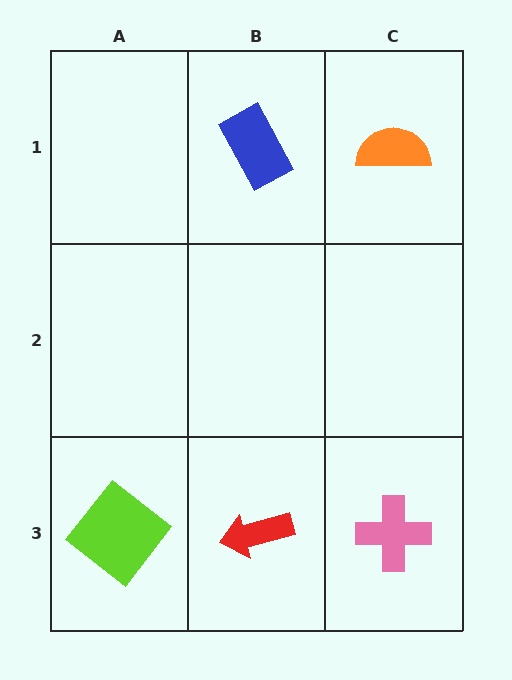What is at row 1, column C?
An orange semicircle.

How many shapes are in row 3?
3 shapes.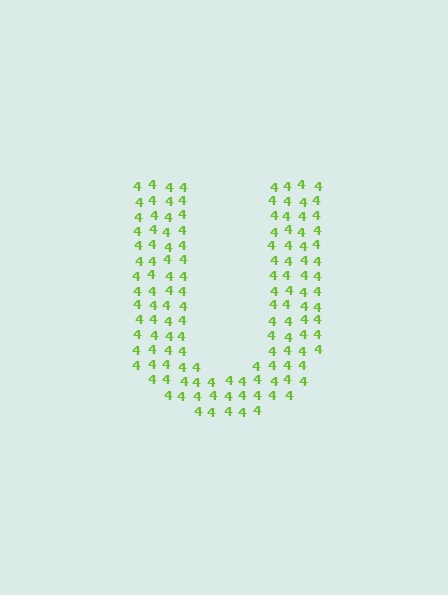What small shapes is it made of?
It is made of small digit 4's.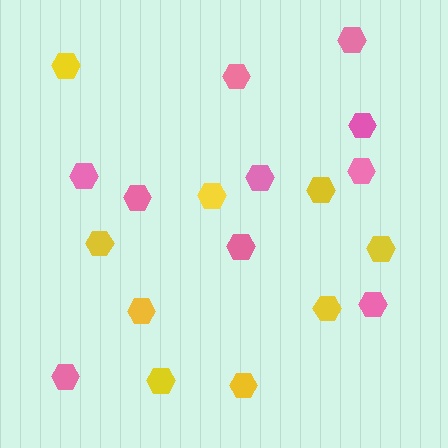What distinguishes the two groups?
There are 2 groups: one group of yellow hexagons (9) and one group of pink hexagons (10).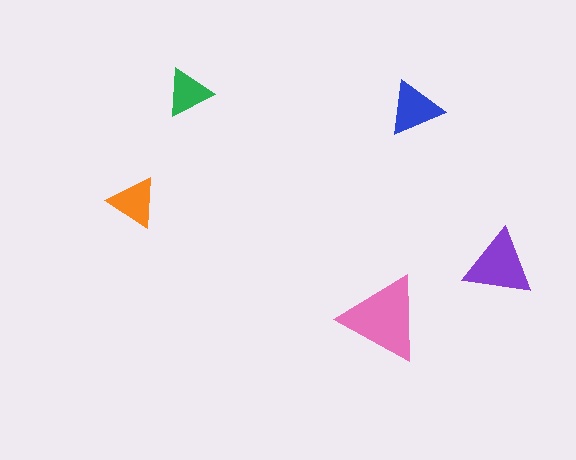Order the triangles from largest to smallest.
the pink one, the purple one, the blue one, the orange one, the green one.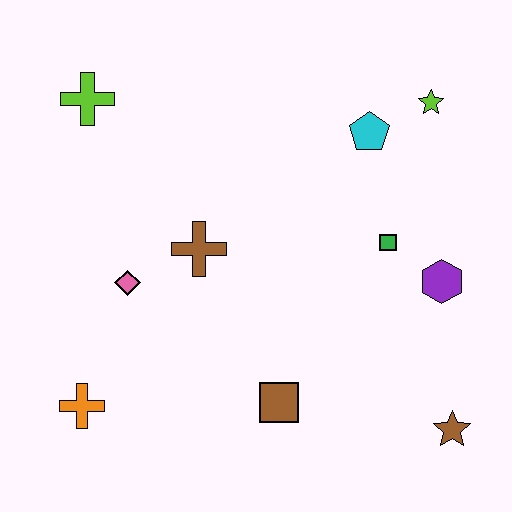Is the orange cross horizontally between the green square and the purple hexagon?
No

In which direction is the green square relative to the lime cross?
The green square is to the right of the lime cross.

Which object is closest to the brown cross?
The pink diamond is closest to the brown cross.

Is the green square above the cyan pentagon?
No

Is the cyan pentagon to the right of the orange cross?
Yes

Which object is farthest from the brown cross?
The brown star is farthest from the brown cross.